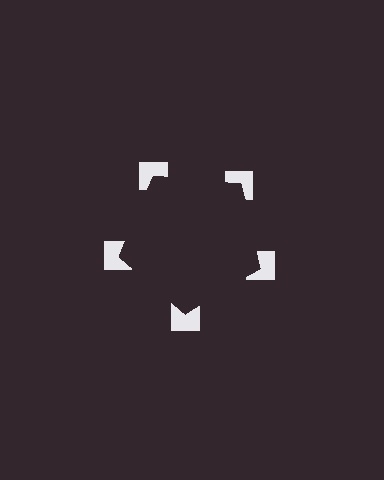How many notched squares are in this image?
There are 5 — one at each vertex of the illusory pentagon.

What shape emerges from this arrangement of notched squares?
An illusory pentagon — its edges are inferred from the aligned wedge cuts in the notched squares, not physically drawn.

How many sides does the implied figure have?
5 sides.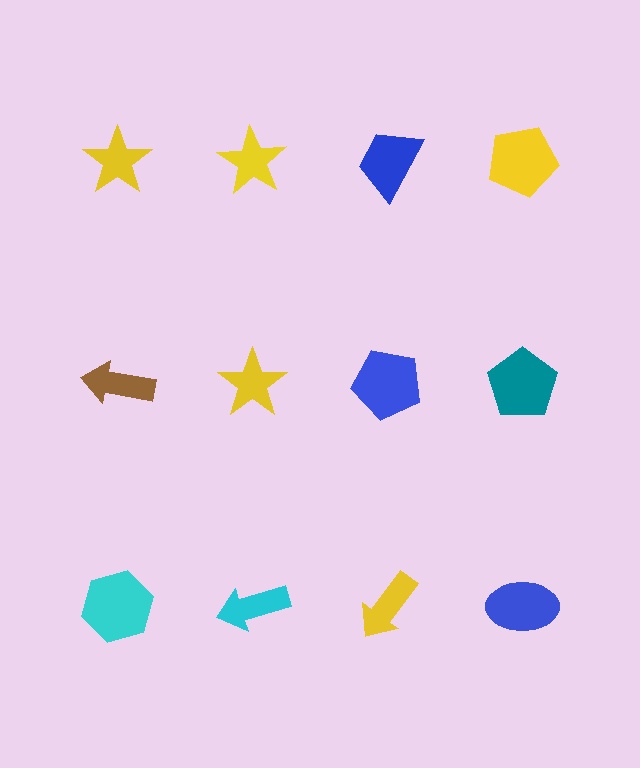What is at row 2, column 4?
A teal pentagon.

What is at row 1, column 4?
A yellow pentagon.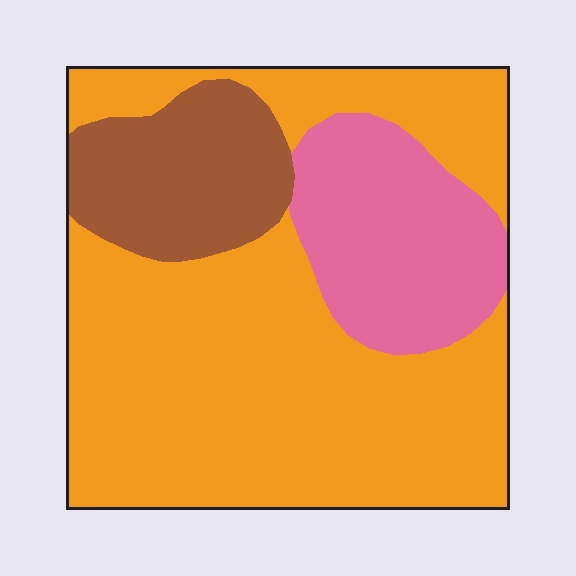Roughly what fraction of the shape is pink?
Pink covers around 20% of the shape.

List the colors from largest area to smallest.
From largest to smallest: orange, pink, brown.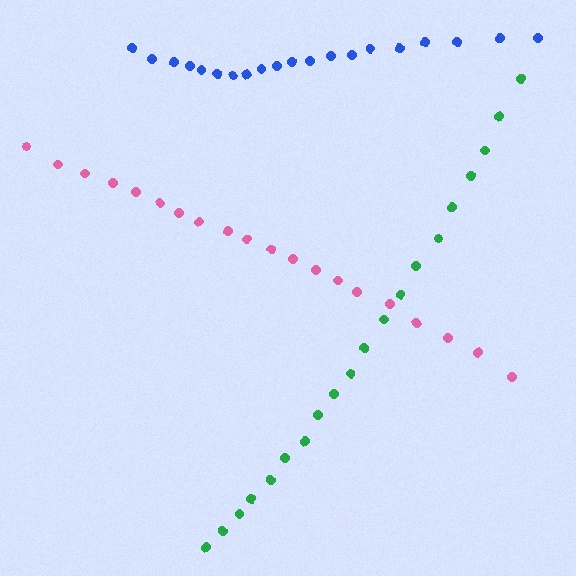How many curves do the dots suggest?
There are 3 distinct paths.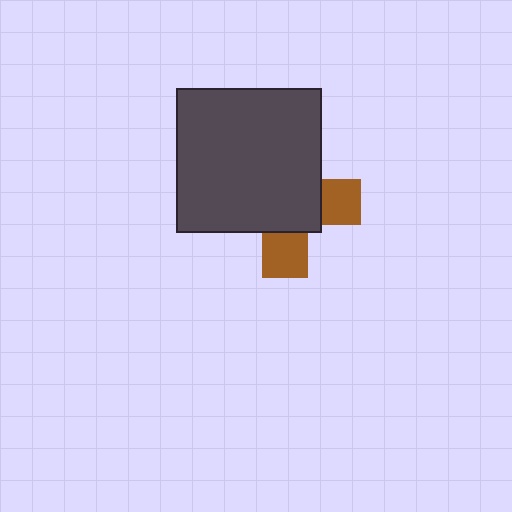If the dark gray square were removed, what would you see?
You would see the complete brown cross.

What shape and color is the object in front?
The object in front is a dark gray square.